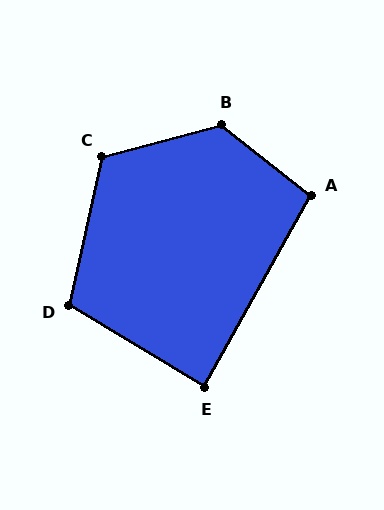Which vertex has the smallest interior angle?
E, at approximately 88 degrees.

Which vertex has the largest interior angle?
B, at approximately 127 degrees.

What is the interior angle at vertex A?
Approximately 99 degrees (obtuse).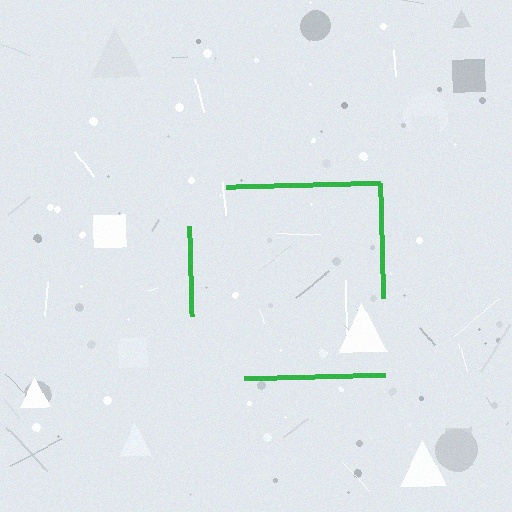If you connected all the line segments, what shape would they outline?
They would outline a square.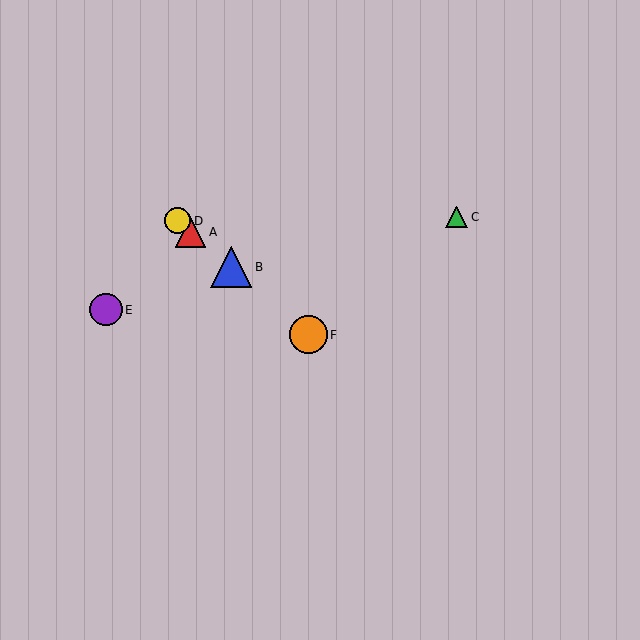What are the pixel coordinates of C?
Object C is at (457, 217).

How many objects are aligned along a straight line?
4 objects (A, B, D, F) are aligned along a straight line.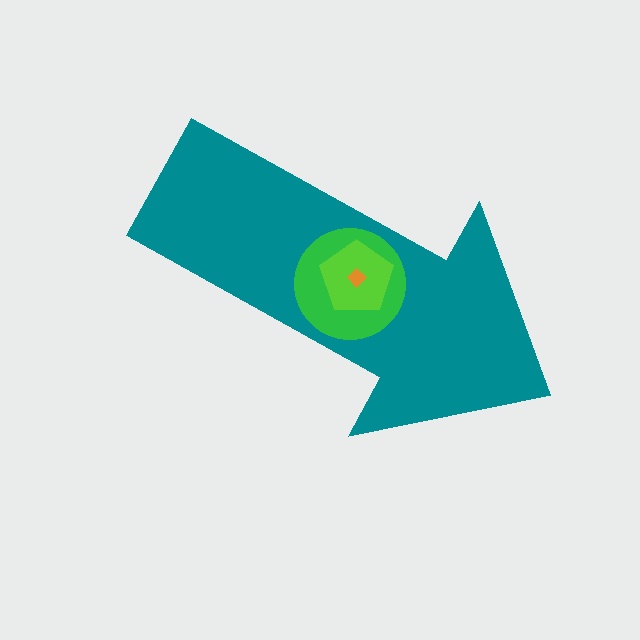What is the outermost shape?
The teal arrow.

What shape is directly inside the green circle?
The lime pentagon.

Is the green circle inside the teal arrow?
Yes.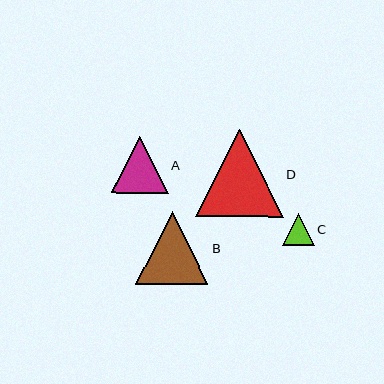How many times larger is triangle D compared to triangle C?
Triangle D is approximately 2.8 times the size of triangle C.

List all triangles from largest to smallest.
From largest to smallest: D, B, A, C.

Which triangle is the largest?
Triangle D is the largest with a size of approximately 88 pixels.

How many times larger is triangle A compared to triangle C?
Triangle A is approximately 1.8 times the size of triangle C.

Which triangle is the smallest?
Triangle C is the smallest with a size of approximately 31 pixels.